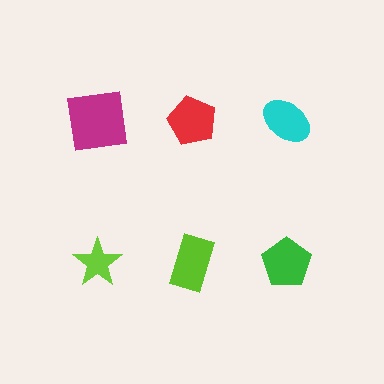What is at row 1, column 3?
A cyan ellipse.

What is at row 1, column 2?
A red pentagon.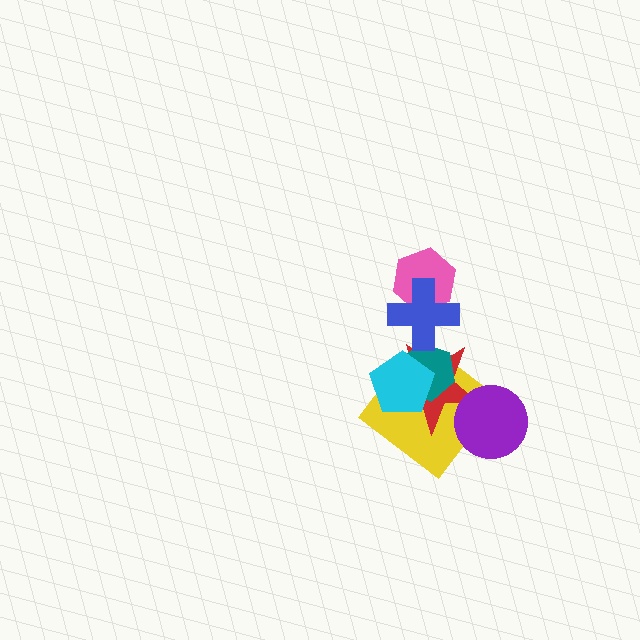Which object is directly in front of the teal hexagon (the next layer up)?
The cyan pentagon is directly in front of the teal hexagon.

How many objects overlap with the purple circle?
2 objects overlap with the purple circle.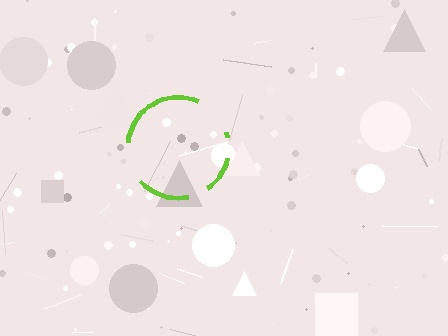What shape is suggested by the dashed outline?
The dashed outline suggests a circle.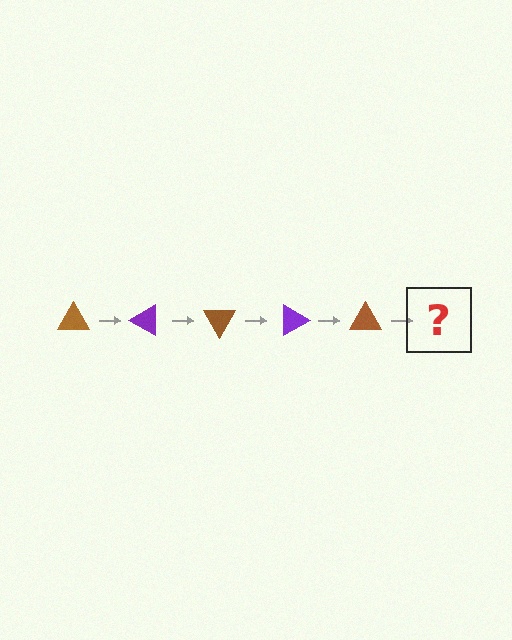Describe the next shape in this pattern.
It should be a purple triangle, rotated 150 degrees from the start.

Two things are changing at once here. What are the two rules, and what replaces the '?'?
The two rules are that it rotates 30 degrees each step and the color cycles through brown and purple. The '?' should be a purple triangle, rotated 150 degrees from the start.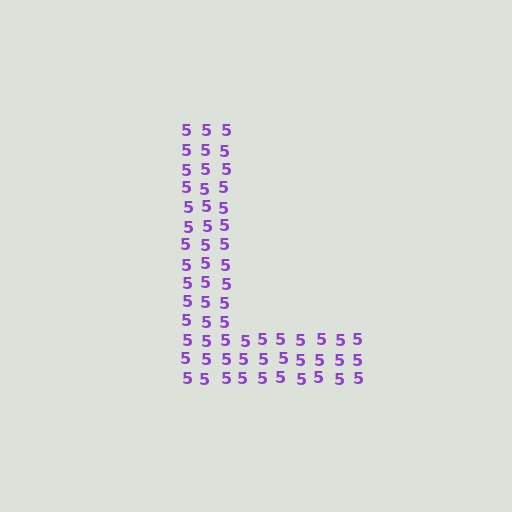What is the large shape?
The large shape is the letter L.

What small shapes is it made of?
It is made of small digit 5's.